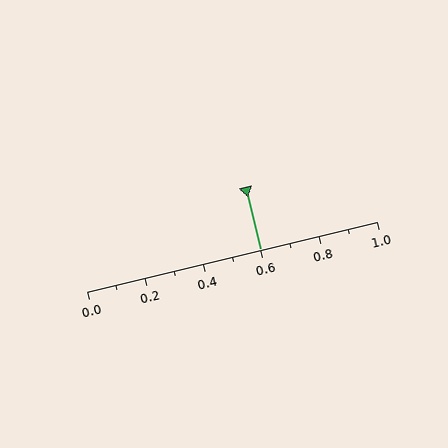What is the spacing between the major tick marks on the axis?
The major ticks are spaced 0.2 apart.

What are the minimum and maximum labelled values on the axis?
The axis runs from 0.0 to 1.0.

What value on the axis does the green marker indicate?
The marker indicates approximately 0.6.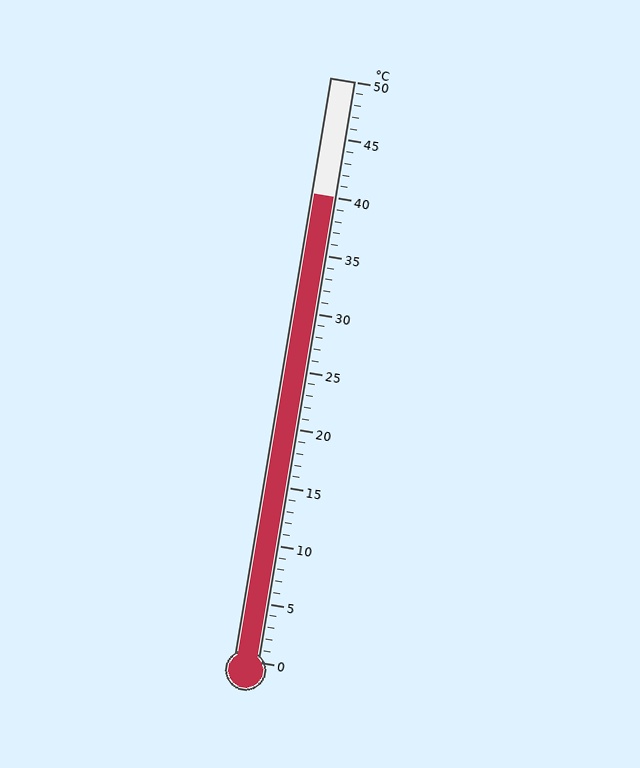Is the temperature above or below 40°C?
The temperature is at 40°C.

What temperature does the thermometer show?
The thermometer shows approximately 40°C.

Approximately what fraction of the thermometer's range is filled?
The thermometer is filled to approximately 80% of its range.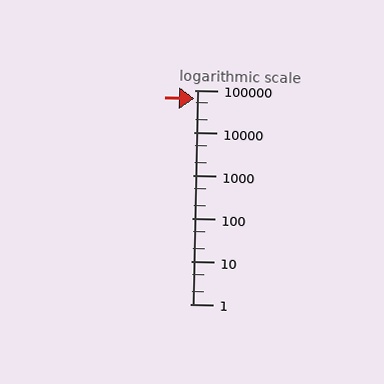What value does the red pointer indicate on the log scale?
The pointer indicates approximately 63000.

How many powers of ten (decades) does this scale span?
The scale spans 5 decades, from 1 to 100000.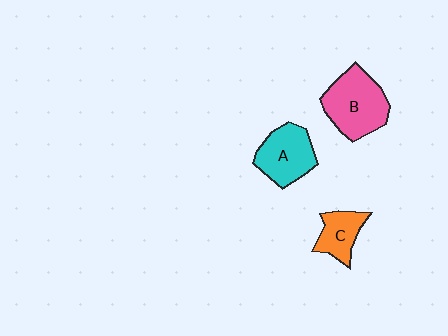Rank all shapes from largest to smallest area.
From largest to smallest: B (pink), A (cyan), C (orange).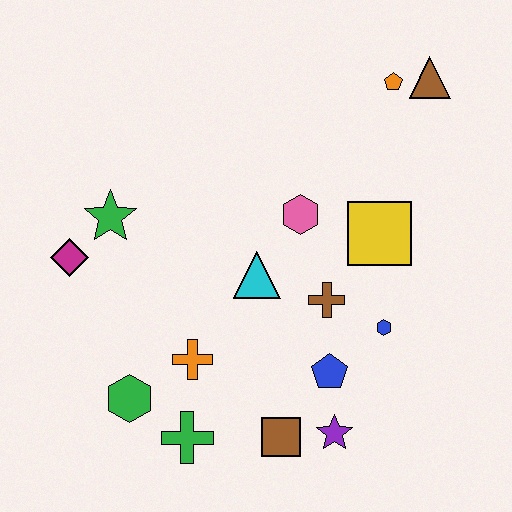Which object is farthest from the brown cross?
The magenta diamond is farthest from the brown cross.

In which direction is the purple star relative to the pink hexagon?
The purple star is below the pink hexagon.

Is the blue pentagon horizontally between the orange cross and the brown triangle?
Yes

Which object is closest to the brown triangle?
The orange pentagon is closest to the brown triangle.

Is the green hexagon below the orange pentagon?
Yes